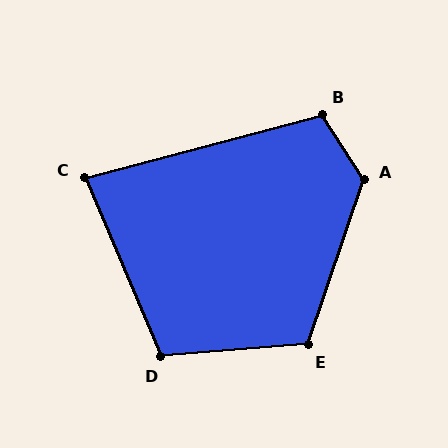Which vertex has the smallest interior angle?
C, at approximately 82 degrees.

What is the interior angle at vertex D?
Approximately 108 degrees (obtuse).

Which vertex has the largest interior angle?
A, at approximately 128 degrees.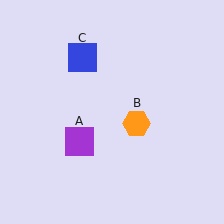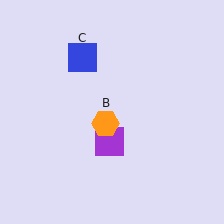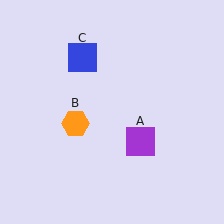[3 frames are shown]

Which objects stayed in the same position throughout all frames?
Blue square (object C) remained stationary.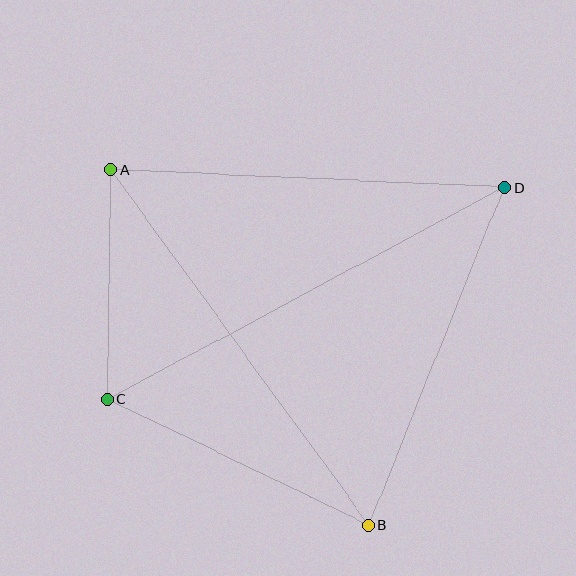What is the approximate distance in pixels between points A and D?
The distance between A and D is approximately 395 pixels.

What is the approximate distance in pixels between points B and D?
The distance between B and D is approximately 364 pixels.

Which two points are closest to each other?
Points A and C are closest to each other.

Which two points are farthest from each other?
Points C and D are farthest from each other.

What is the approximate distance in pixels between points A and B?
The distance between A and B is approximately 440 pixels.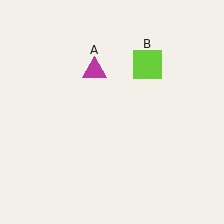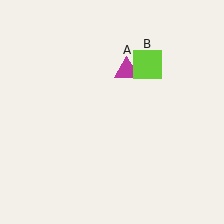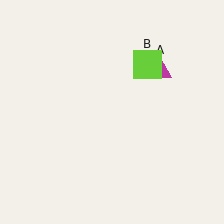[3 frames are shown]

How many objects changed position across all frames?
1 object changed position: magenta triangle (object A).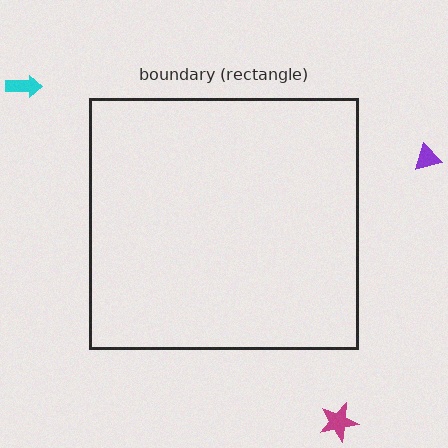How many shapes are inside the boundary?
0 inside, 3 outside.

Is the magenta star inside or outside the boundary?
Outside.